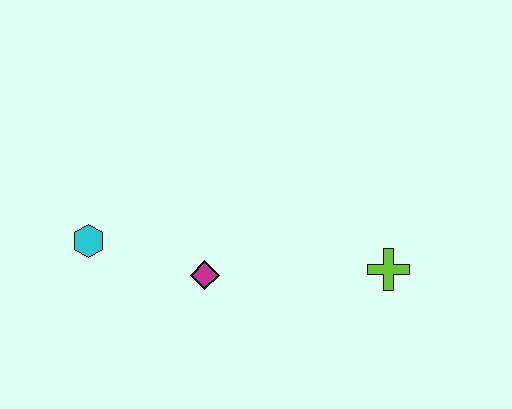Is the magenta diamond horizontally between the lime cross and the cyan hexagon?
Yes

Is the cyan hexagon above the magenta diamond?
Yes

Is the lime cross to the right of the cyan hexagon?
Yes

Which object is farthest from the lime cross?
The cyan hexagon is farthest from the lime cross.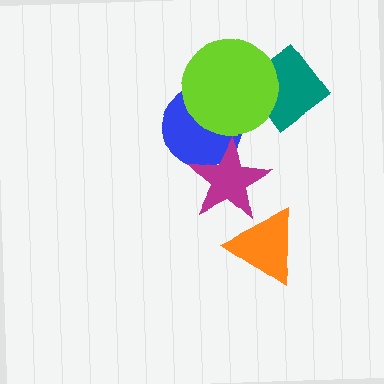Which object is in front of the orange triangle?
The magenta star is in front of the orange triangle.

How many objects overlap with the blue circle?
2 objects overlap with the blue circle.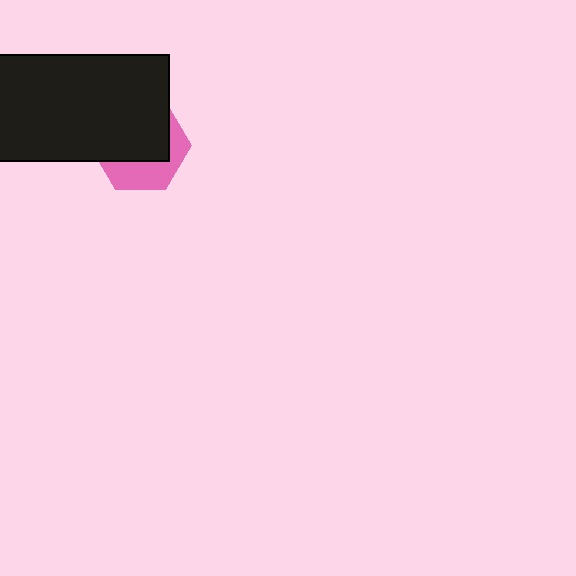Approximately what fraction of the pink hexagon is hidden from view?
Roughly 62% of the pink hexagon is hidden behind the black rectangle.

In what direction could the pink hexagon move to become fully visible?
The pink hexagon could move down. That would shift it out from behind the black rectangle entirely.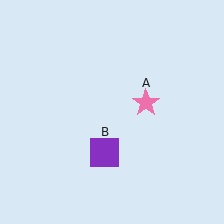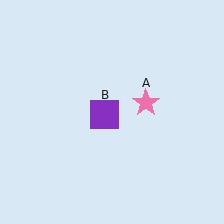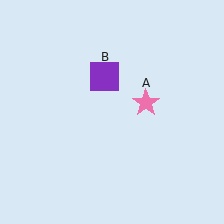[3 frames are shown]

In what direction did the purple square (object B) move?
The purple square (object B) moved up.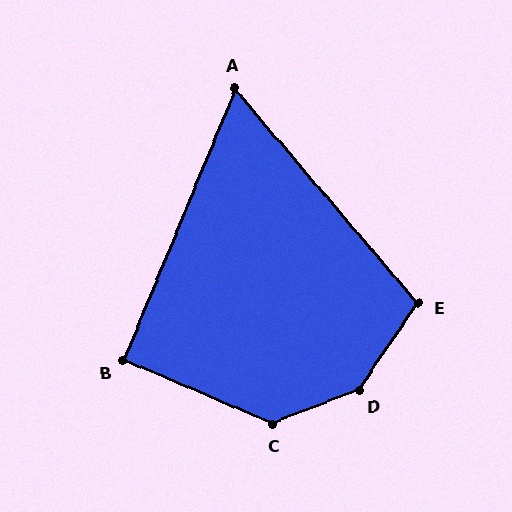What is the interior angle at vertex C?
Approximately 135 degrees (obtuse).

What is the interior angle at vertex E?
Approximately 105 degrees (obtuse).